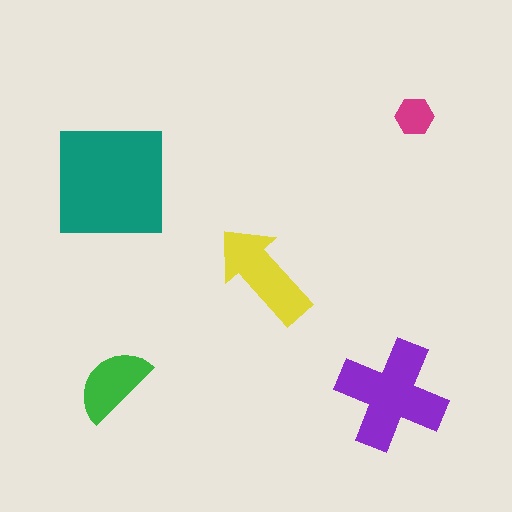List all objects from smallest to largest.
The magenta hexagon, the green semicircle, the yellow arrow, the purple cross, the teal square.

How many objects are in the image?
There are 5 objects in the image.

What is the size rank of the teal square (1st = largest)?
1st.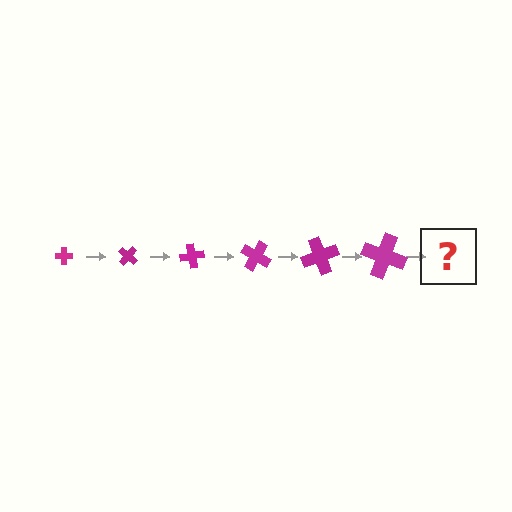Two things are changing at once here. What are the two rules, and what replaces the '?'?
The two rules are that the cross grows larger each step and it rotates 40 degrees each step. The '?' should be a cross, larger than the previous one and rotated 240 degrees from the start.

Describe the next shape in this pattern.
It should be a cross, larger than the previous one and rotated 240 degrees from the start.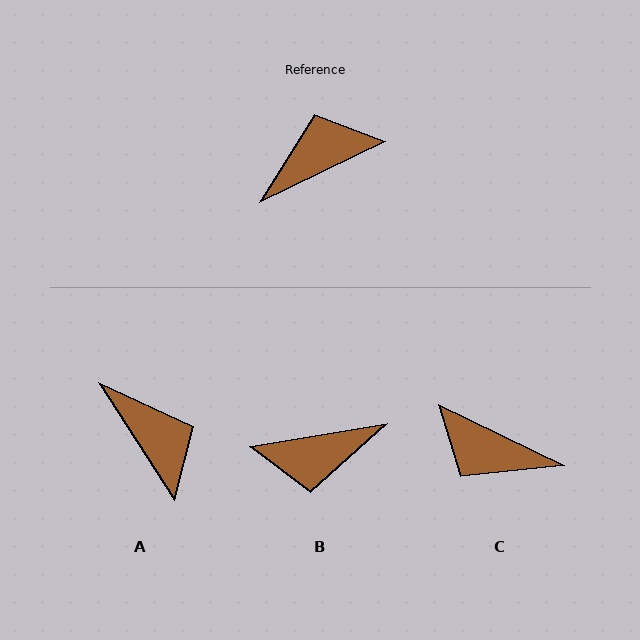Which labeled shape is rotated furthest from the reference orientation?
B, about 164 degrees away.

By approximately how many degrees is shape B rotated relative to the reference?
Approximately 164 degrees counter-clockwise.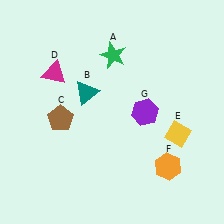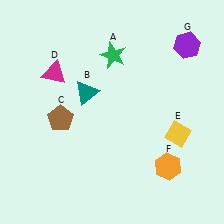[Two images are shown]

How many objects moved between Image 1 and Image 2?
1 object moved between the two images.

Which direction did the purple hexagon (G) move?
The purple hexagon (G) moved up.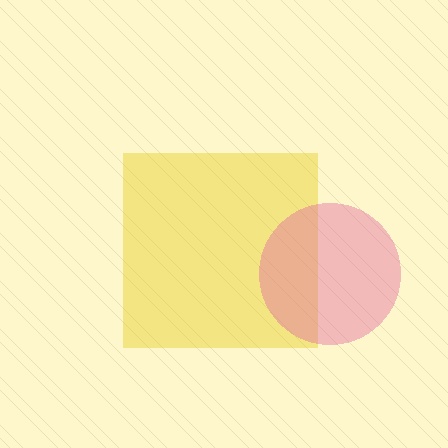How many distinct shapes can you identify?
There are 2 distinct shapes: a yellow square, a pink circle.